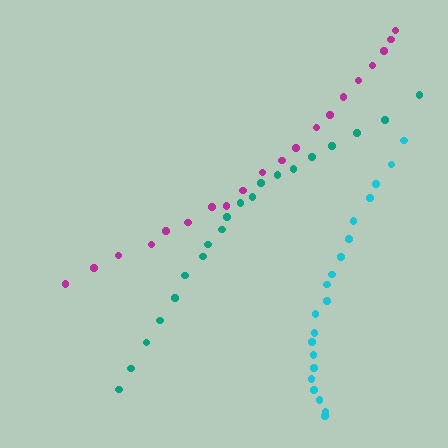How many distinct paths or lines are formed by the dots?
There are 3 distinct paths.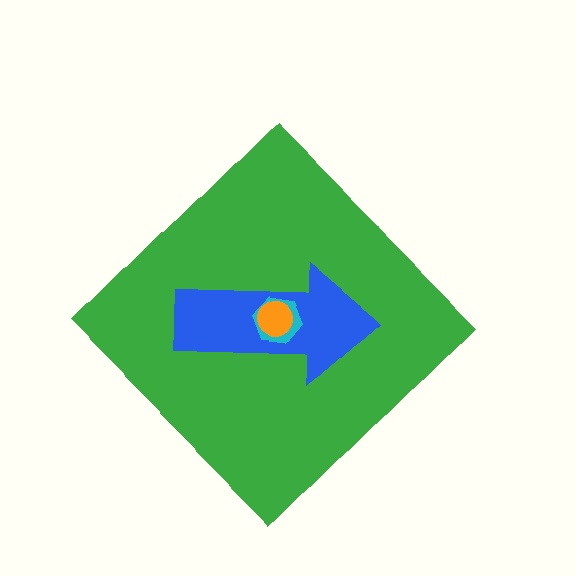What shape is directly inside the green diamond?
The blue arrow.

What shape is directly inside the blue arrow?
The cyan hexagon.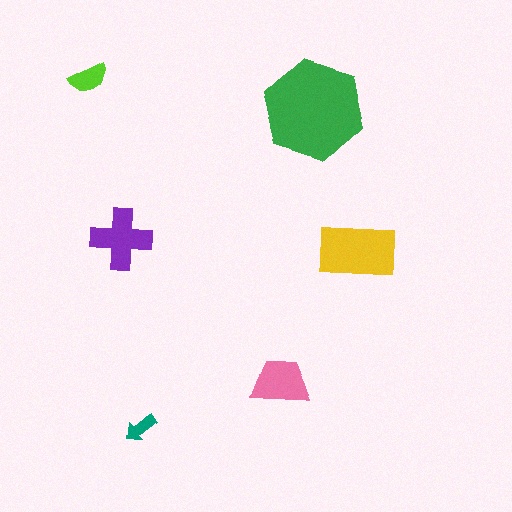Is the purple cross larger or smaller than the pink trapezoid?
Larger.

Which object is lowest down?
The teal arrow is bottommost.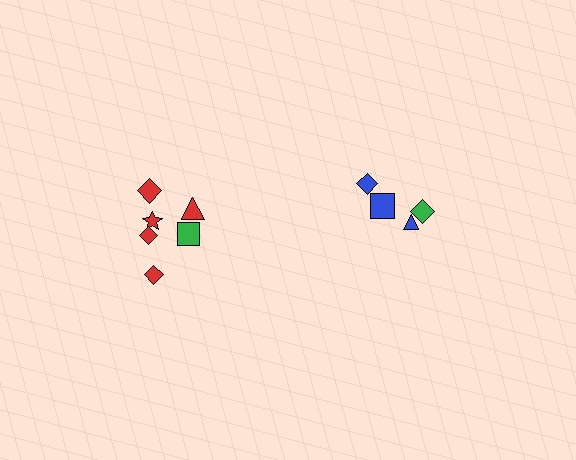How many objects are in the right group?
There are 4 objects.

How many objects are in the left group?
There are 6 objects.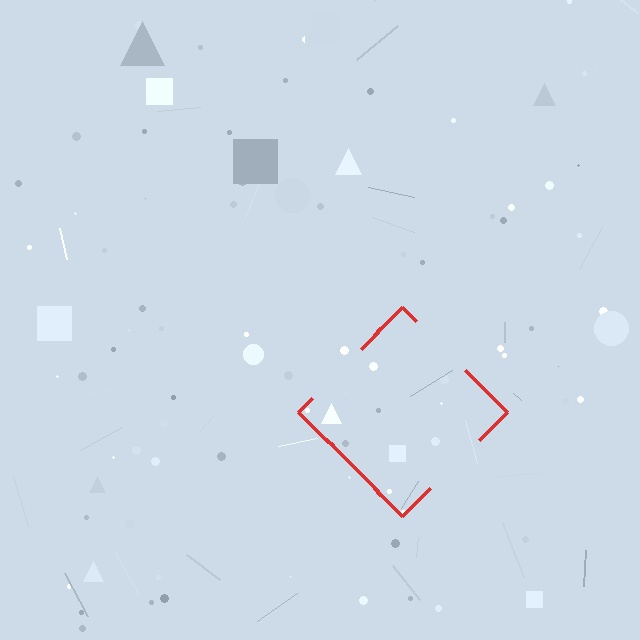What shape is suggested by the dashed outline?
The dashed outline suggests a diamond.